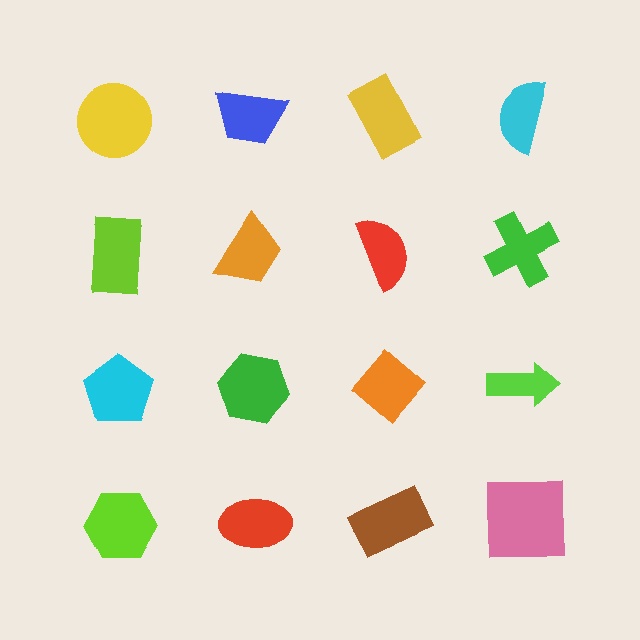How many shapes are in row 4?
4 shapes.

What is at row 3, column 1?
A cyan pentagon.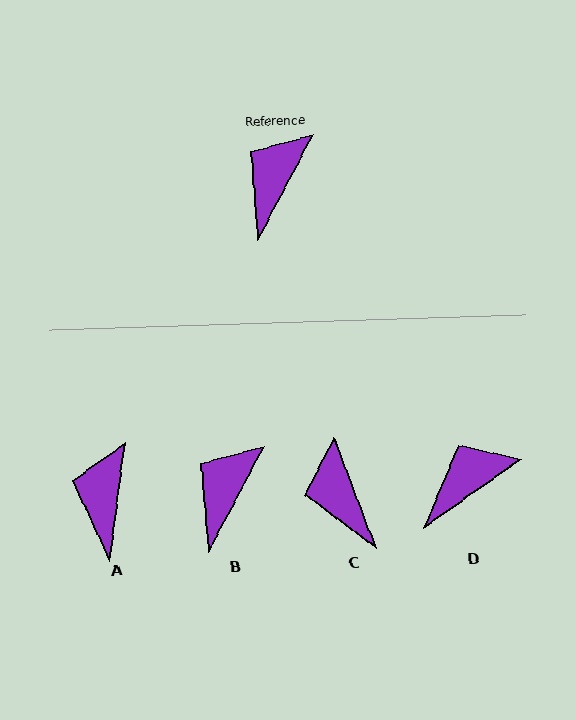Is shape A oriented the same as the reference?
No, it is off by about 20 degrees.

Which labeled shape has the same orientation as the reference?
B.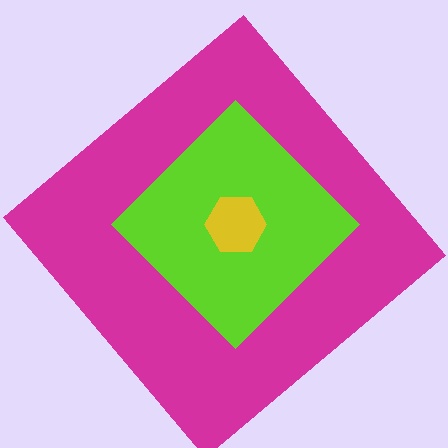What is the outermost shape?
The magenta diamond.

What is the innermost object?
The yellow hexagon.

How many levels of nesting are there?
3.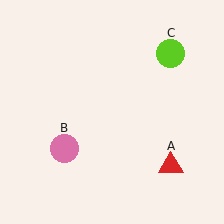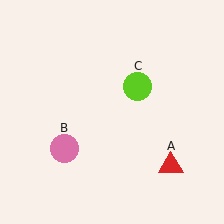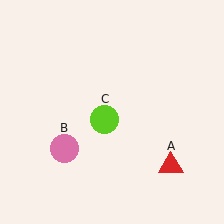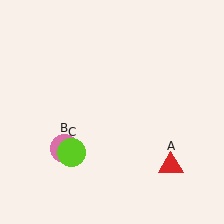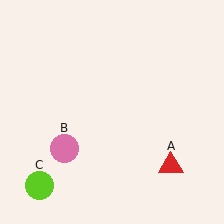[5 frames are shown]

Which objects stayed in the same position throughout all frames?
Red triangle (object A) and pink circle (object B) remained stationary.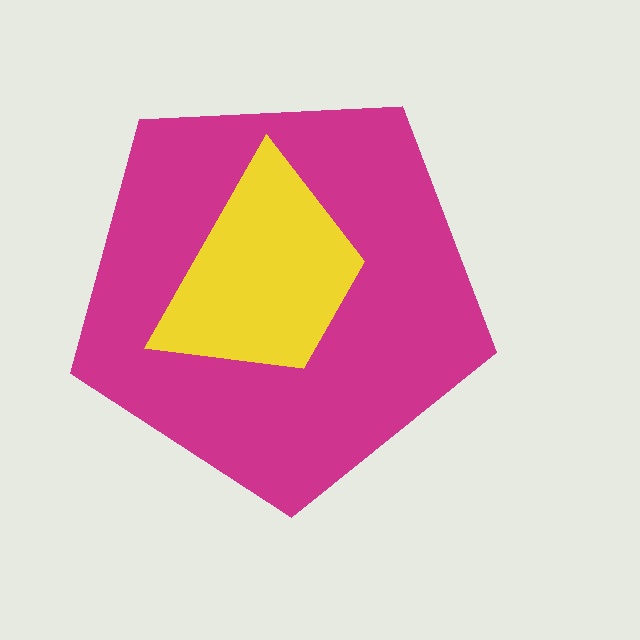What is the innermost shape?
The yellow trapezoid.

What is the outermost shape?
The magenta pentagon.